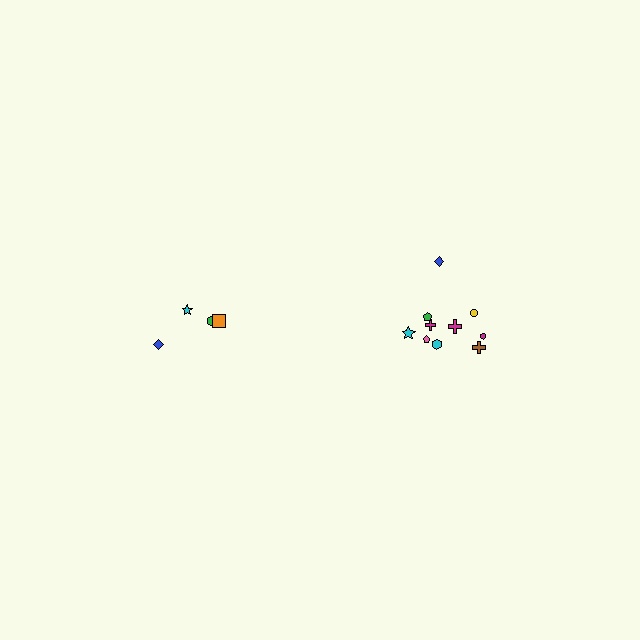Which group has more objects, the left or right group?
The right group.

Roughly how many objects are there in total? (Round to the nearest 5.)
Roughly 15 objects in total.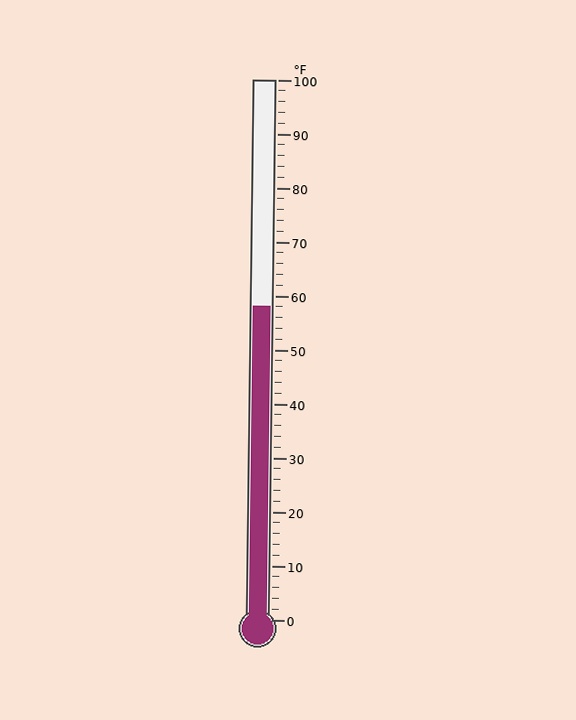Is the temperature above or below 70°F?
The temperature is below 70°F.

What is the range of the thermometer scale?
The thermometer scale ranges from 0°F to 100°F.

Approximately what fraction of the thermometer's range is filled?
The thermometer is filled to approximately 60% of its range.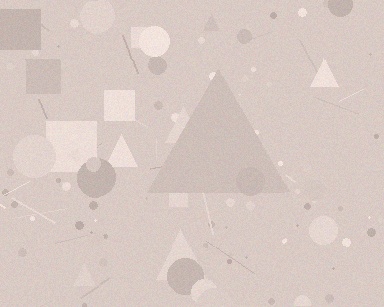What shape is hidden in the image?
A triangle is hidden in the image.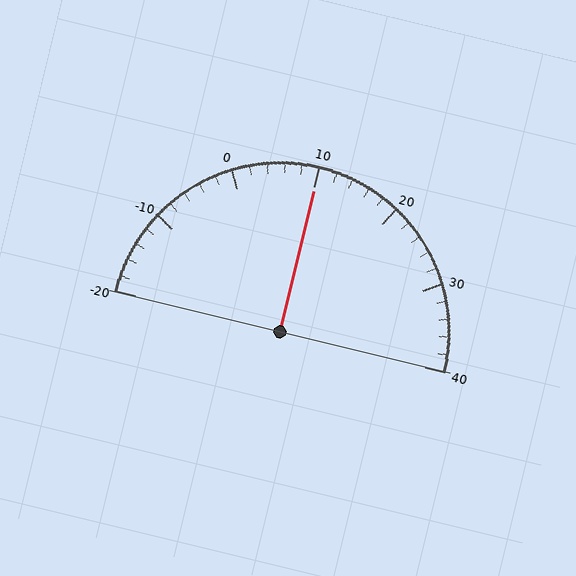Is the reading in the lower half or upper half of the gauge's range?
The reading is in the upper half of the range (-20 to 40).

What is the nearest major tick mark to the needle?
The nearest major tick mark is 10.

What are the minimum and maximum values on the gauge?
The gauge ranges from -20 to 40.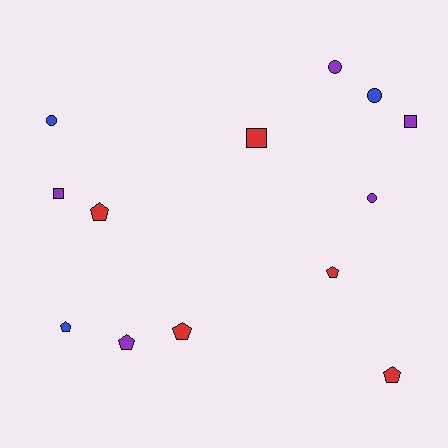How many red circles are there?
There are no red circles.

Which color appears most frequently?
Red, with 5 objects.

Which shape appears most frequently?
Pentagon, with 6 objects.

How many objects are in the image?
There are 13 objects.